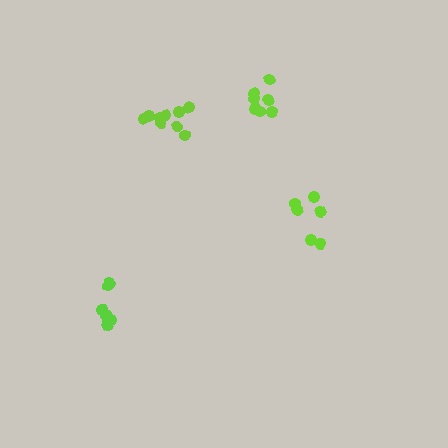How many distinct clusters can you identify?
There are 4 distinct clusters.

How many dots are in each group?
Group 1: 7 dots, Group 2: 6 dots, Group 3: 7 dots, Group 4: 9 dots (29 total).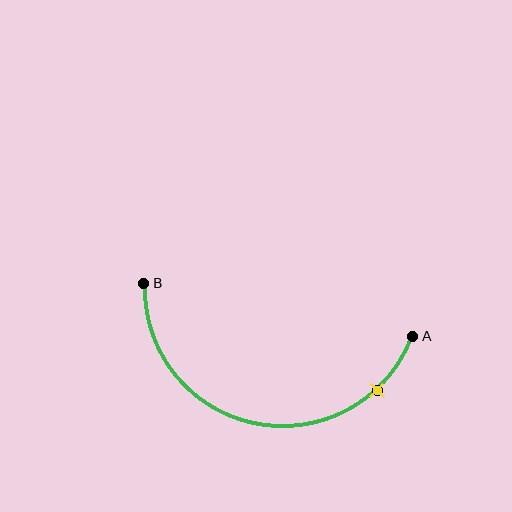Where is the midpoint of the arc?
The arc midpoint is the point on the curve farthest from the straight line joining A and B. It sits below that line.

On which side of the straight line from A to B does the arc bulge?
The arc bulges below the straight line connecting A and B.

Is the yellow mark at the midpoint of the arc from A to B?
No. The yellow mark lies on the arc but is closer to endpoint A. The arc midpoint would be at the point on the curve equidistant along the arc from both A and B.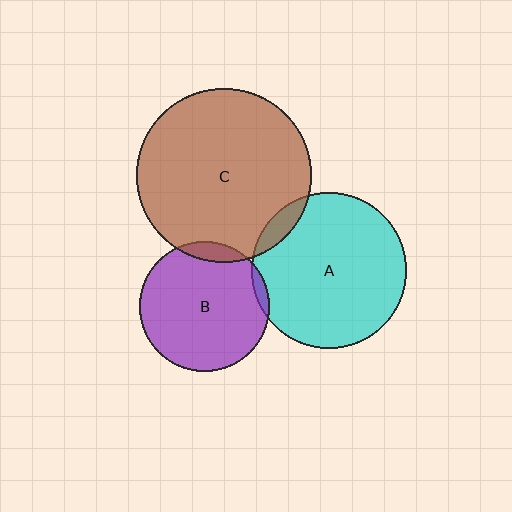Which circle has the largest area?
Circle C (brown).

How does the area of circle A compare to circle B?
Approximately 1.4 times.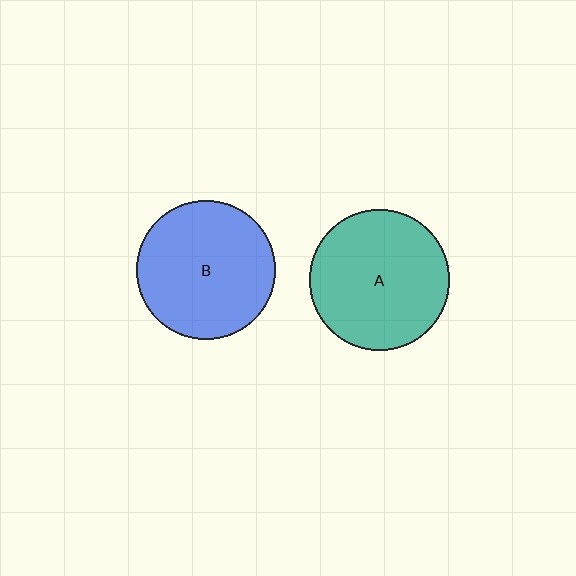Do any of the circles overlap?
No, none of the circles overlap.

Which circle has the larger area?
Circle A (teal).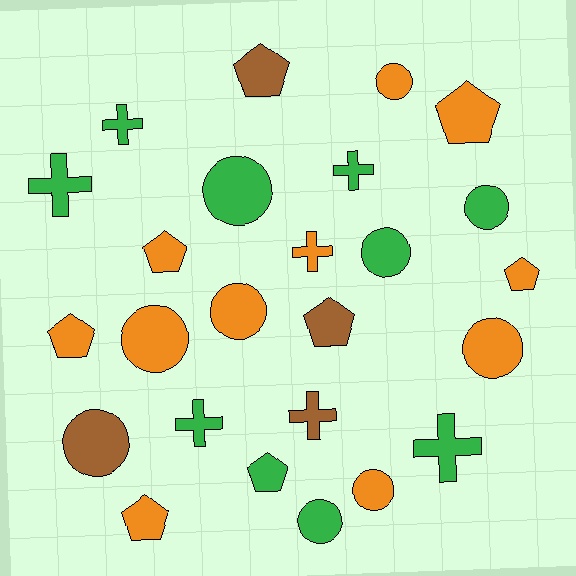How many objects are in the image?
There are 25 objects.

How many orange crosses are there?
There is 1 orange cross.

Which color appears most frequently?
Orange, with 11 objects.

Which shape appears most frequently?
Circle, with 10 objects.